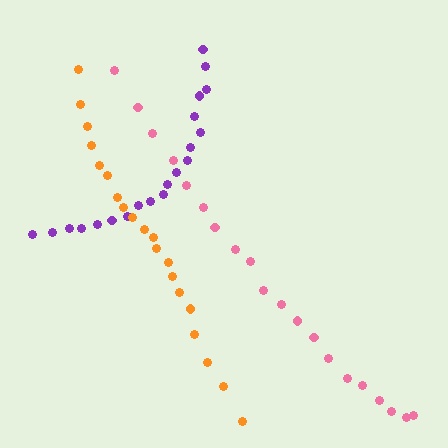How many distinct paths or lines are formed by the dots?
There are 3 distinct paths.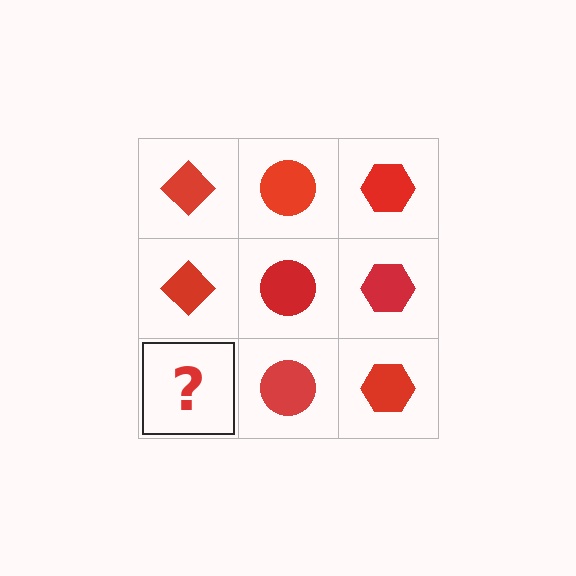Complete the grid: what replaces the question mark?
The question mark should be replaced with a red diamond.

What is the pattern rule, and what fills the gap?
The rule is that each column has a consistent shape. The gap should be filled with a red diamond.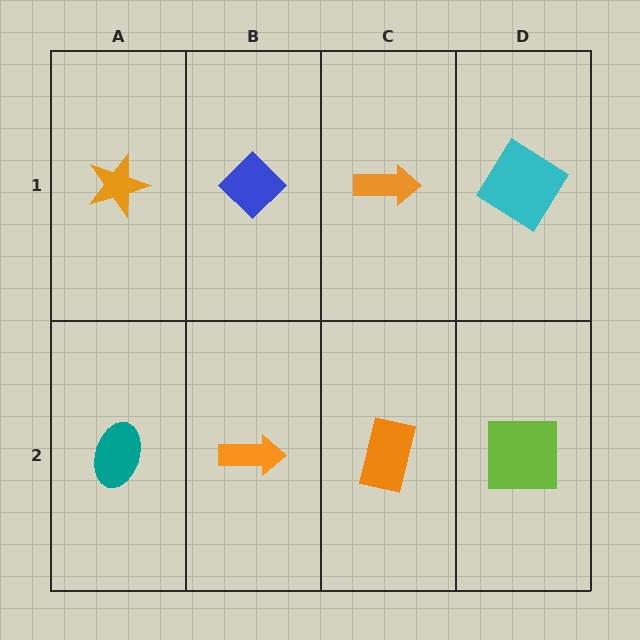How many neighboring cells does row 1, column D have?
2.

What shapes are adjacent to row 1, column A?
A teal ellipse (row 2, column A), a blue diamond (row 1, column B).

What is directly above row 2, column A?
An orange star.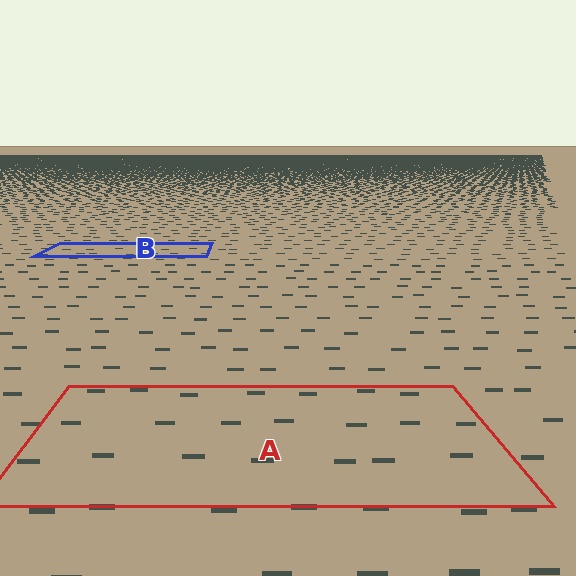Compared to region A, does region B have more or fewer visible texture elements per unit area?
Region B has more texture elements per unit area — they are packed more densely because it is farther away.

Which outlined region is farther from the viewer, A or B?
Region B is farther from the viewer — the texture elements inside it appear smaller and more densely packed.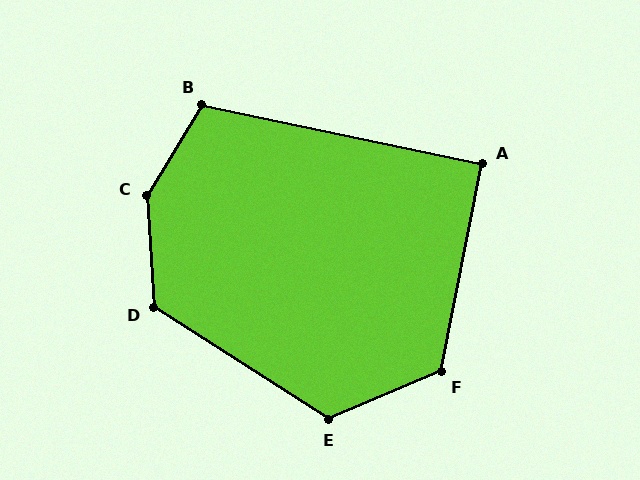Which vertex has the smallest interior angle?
A, at approximately 91 degrees.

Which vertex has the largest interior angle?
C, at approximately 144 degrees.